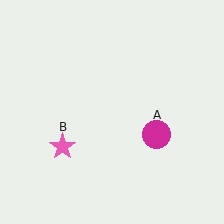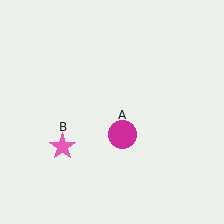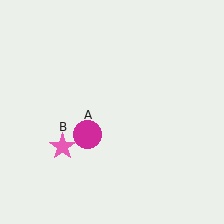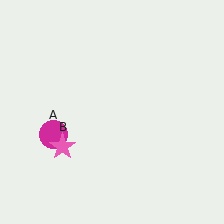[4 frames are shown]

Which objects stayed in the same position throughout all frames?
Pink star (object B) remained stationary.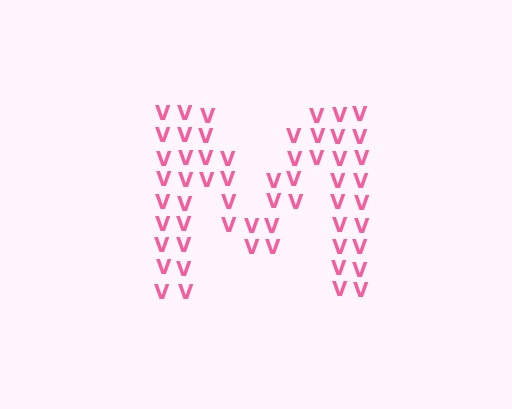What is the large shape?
The large shape is the letter M.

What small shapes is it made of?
It is made of small letter V's.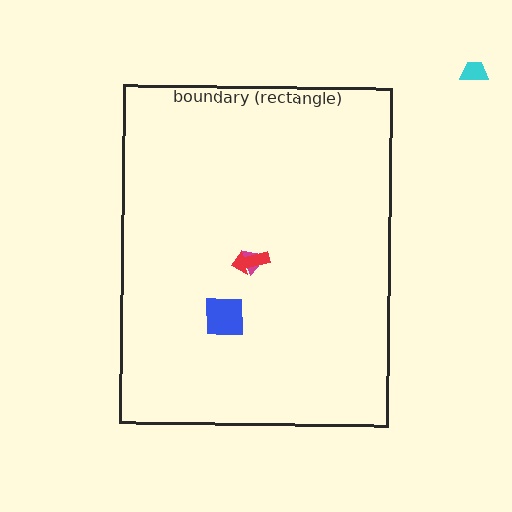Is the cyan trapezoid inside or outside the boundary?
Outside.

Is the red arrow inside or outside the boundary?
Inside.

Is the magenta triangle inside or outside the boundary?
Inside.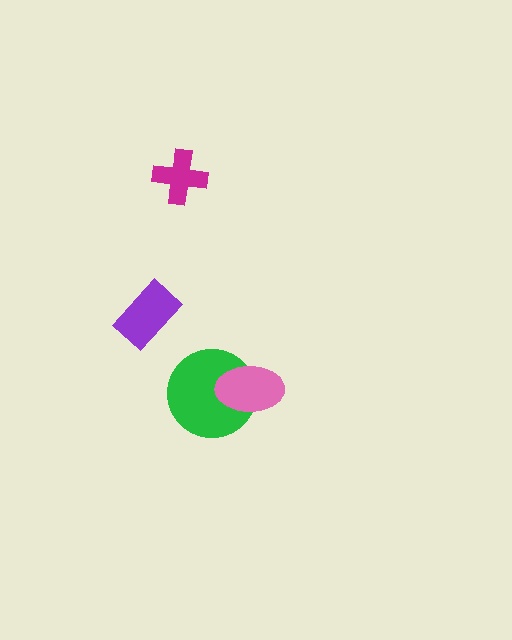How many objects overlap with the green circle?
1 object overlaps with the green circle.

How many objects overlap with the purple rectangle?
0 objects overlap with the purple rectangle.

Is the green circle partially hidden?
Yes, it is partially covered by another shape.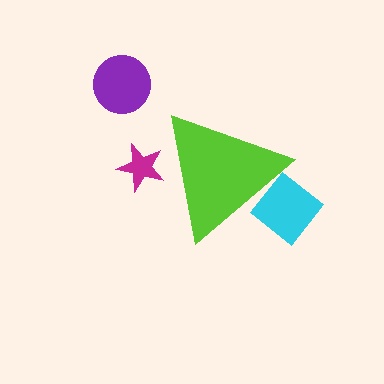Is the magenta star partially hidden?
Yes, the magenta star is partially hidden behind the lime triangle.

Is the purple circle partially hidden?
No, the purple circle is fully visible.